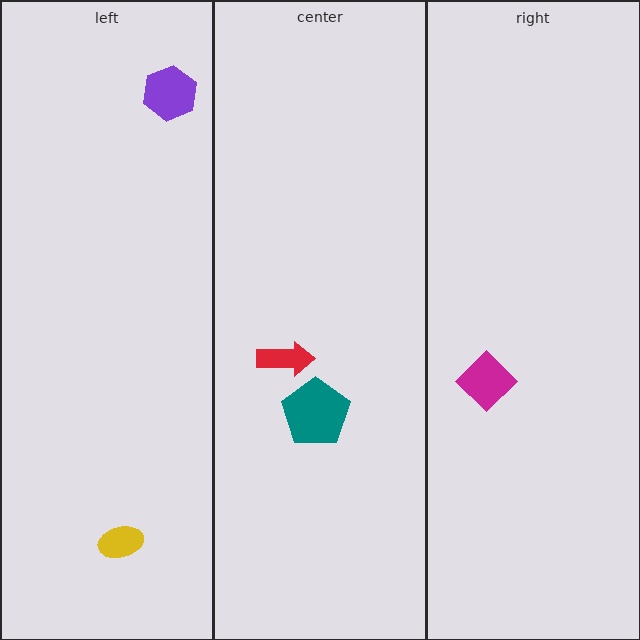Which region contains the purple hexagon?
The left region.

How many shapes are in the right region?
1.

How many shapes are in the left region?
2.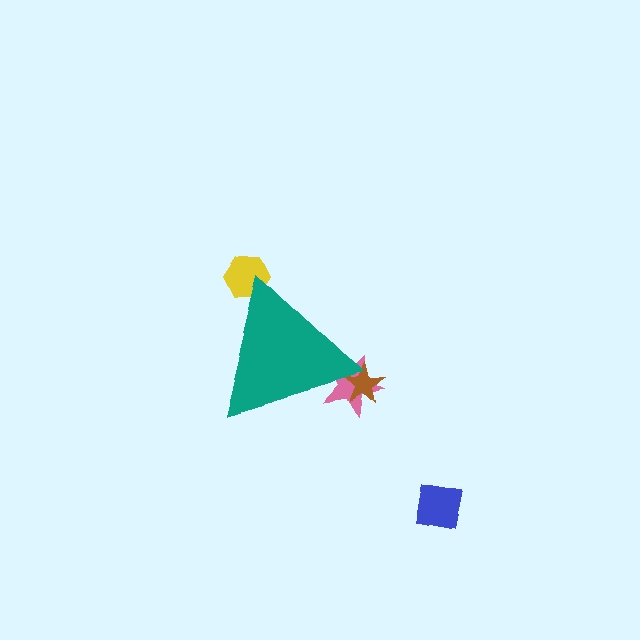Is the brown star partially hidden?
Yes, the brown star is partially hidden behind the teal triangle.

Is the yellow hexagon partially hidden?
Yes, the yellow hexagon is partially hidden behind the teal triangle.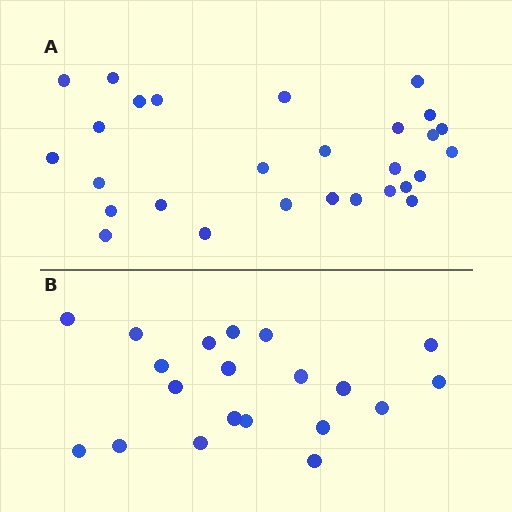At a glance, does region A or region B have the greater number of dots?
Region A (the top region) has more dots.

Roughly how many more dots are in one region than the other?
Region A has roughly 8 or so more dots than region B.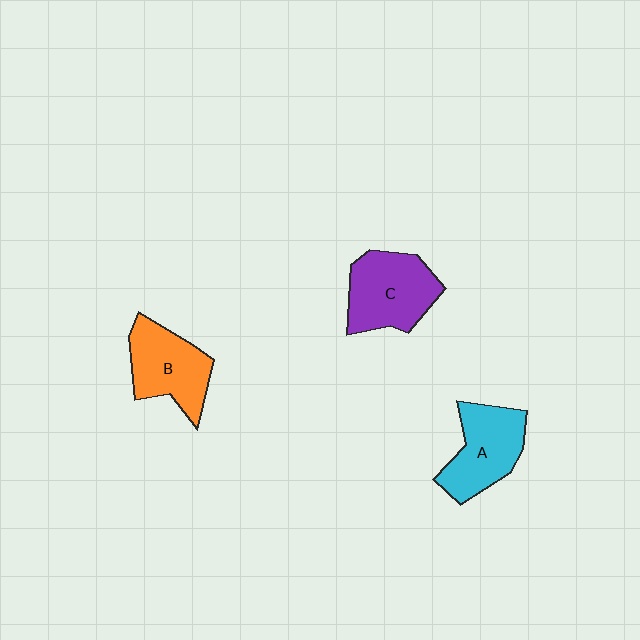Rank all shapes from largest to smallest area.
From largest to smallest: C (purple), A (cyan), B (orange).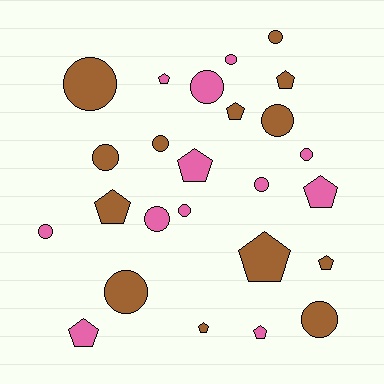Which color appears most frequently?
Brown, with 13 objects.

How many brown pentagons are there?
There are 6 brown pentagons.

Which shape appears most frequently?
Circle, with 14 objects.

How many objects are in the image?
There are 25 objects.